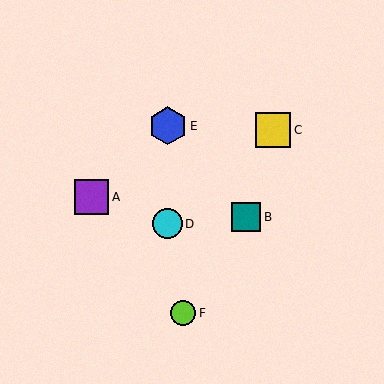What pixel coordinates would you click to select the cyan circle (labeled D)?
Click at (167, 224) to select the cyan circle D.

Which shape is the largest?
The blue hexagon (labeled E) is the largest.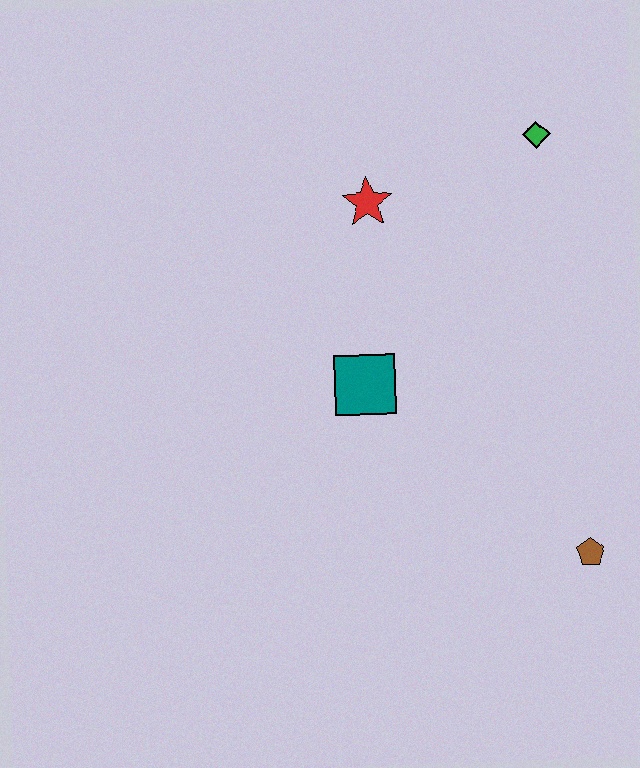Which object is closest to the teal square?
The red star is closest to the teal square.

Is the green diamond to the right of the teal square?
Yes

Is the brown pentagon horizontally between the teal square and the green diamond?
No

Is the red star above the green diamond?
No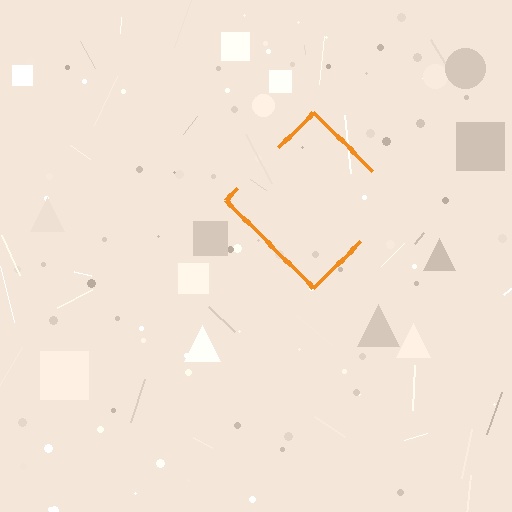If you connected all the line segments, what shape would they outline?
They would outline a diamond.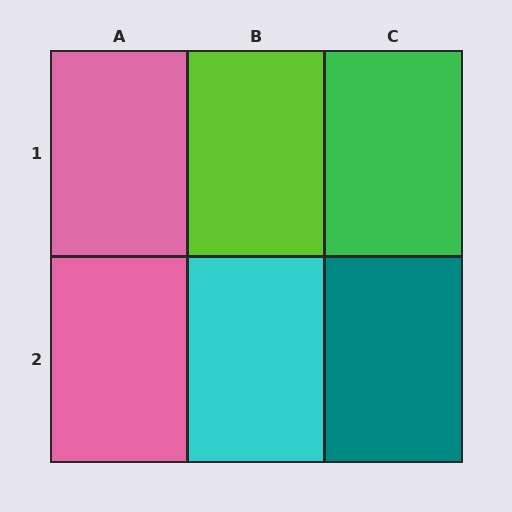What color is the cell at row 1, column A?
Pink.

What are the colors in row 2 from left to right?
Pink, cyan, teal.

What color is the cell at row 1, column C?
Green.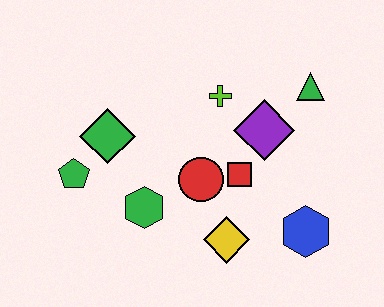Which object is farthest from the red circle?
The green triangle is farthest from the red circle.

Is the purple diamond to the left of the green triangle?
Yes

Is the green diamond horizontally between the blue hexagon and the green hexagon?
No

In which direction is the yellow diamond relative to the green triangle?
The yellow diamond is below the green triangle.